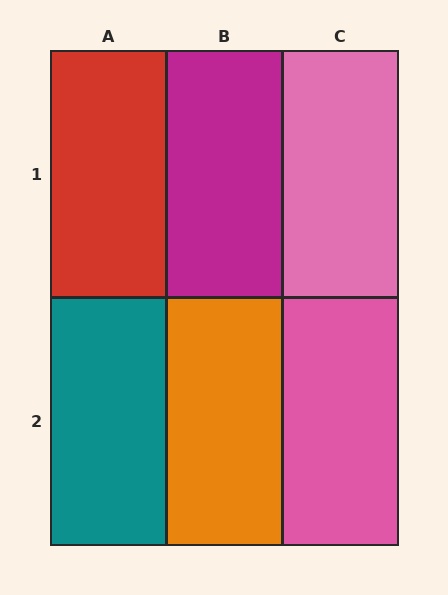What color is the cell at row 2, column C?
Pink.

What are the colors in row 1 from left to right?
Red, magenta, pink.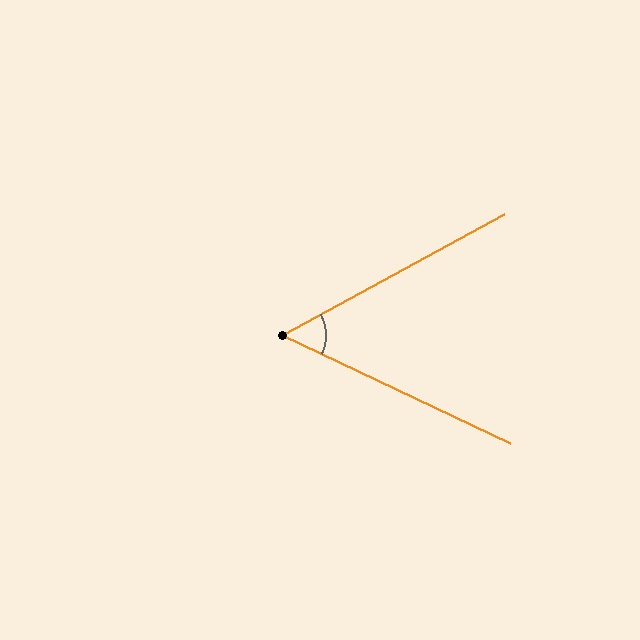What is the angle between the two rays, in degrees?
Approximately 54 degrees.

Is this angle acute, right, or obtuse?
It is acute.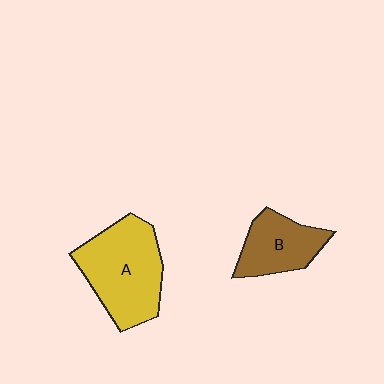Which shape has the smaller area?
Shape B (brown).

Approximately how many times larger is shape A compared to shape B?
Approximately 1.6 times.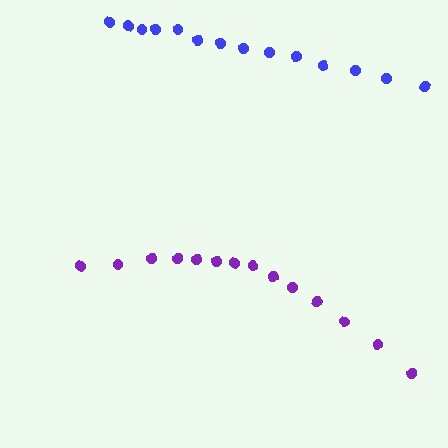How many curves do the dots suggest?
There are 2 distinct paths.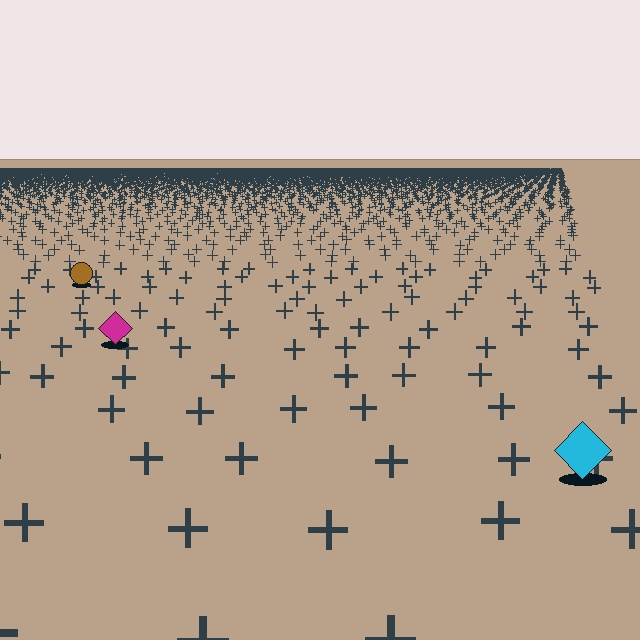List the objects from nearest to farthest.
From nearest to farthest: the cyan diamond, the magenta diamond, the brown circle.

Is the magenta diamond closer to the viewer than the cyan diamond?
No. The cyan diamond is closer — you can tell from the texture gradient: the ground texture is coarser near it.